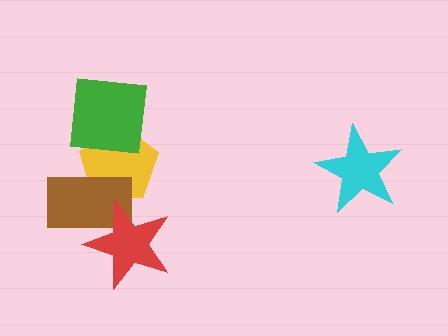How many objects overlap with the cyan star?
0 objects overlap with the cyan star.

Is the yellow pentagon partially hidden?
Yes, it is partially covered by another shape.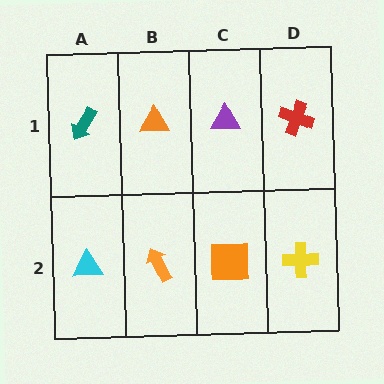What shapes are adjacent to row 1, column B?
An orange arrow (row 2, column B), a teal arrow (row 1, column A), a purple triangle (row 1, column C).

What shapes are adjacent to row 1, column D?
A yellow cross (row 2, column D), a purple triangle (row 1, column C).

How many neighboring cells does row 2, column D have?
2.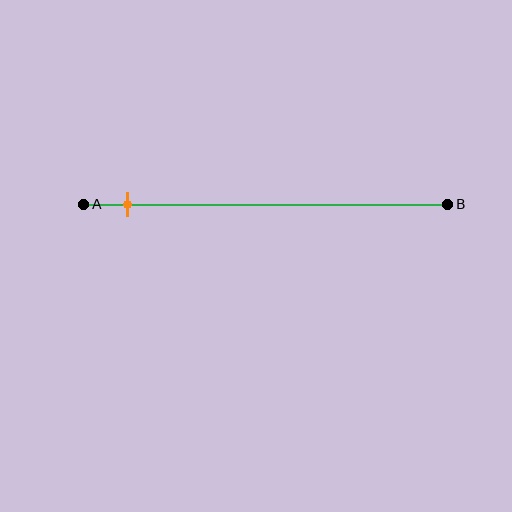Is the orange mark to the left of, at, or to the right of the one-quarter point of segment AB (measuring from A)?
The orange mark is to the left of the one-quarter point of segment AB.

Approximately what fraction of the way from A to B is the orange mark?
The orange mark is approximately 10% of the way from A to B.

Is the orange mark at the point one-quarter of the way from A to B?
No, the mark is at about 10% from A, not at the 25% one-quarter point.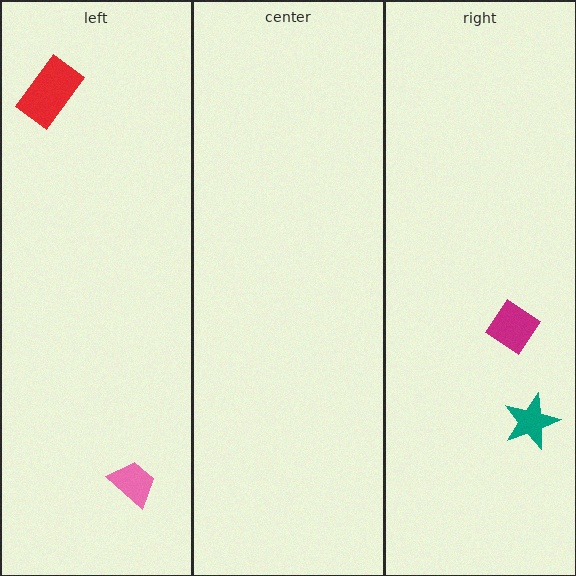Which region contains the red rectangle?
The left region.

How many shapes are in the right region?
2.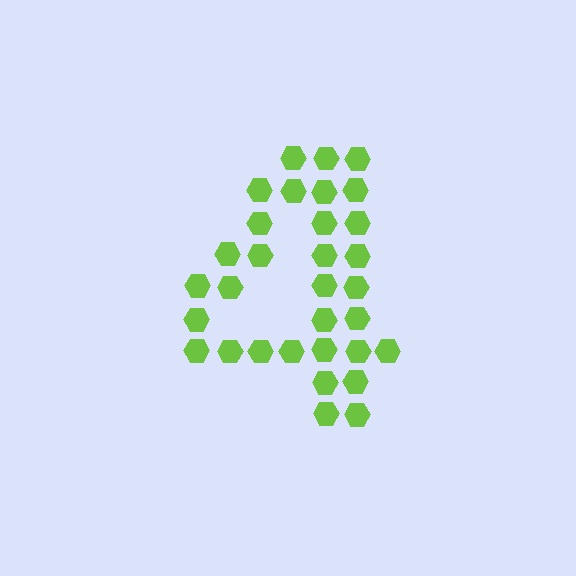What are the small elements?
The small elements are hexagons.